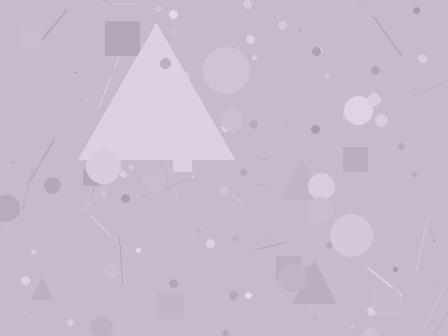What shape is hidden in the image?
A triangle is hidden in the image.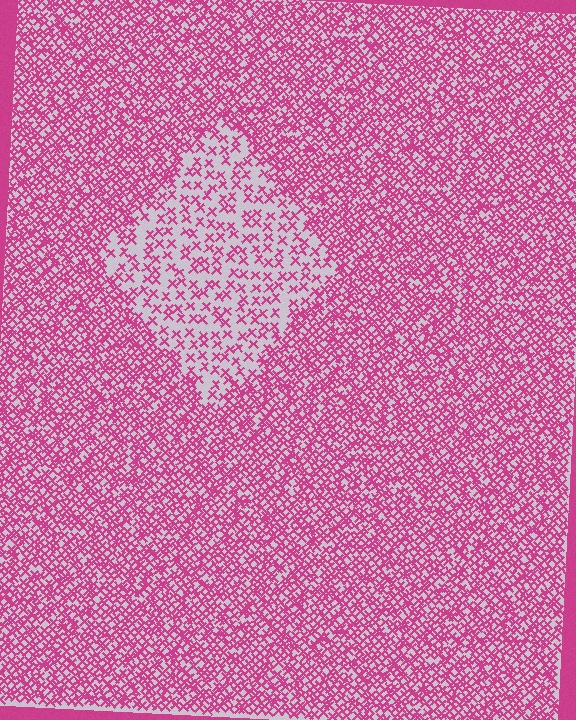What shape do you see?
I see a diamond.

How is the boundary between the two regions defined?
The boundary is defined by a change in element density (approximately 2.4x ratio). All elements are the same color, size, and shape.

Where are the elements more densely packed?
The elements are more densely packed outside the diamond boundary.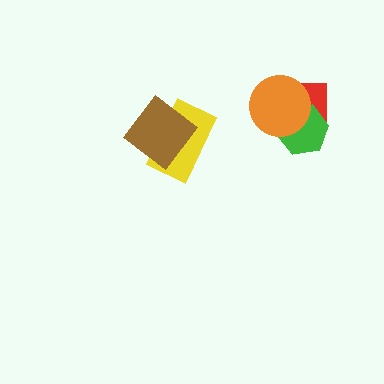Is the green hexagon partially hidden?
Yes, it is partially covered by another shape.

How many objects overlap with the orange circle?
2 objects overlap with the orange circle.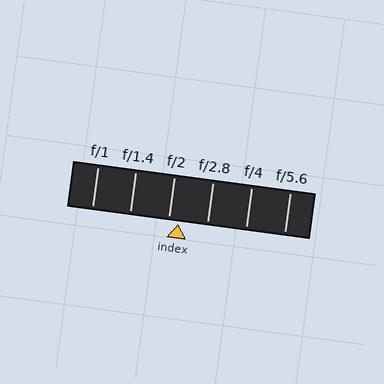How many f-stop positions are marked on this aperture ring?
There are 6 f-stop positions marked.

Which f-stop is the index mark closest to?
The index mark is closest to f/2.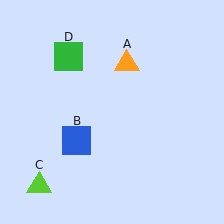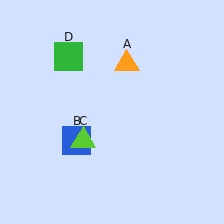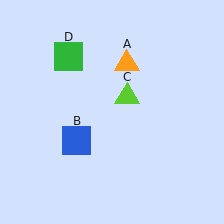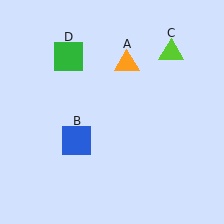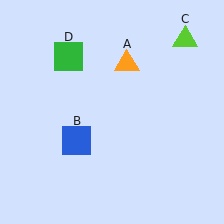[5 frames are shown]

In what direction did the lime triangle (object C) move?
The lime triangle (object C) moved up and to the right.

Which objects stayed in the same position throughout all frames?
Orange triangle (object A) and blue square (object B) and green square (object D) remained stationary.